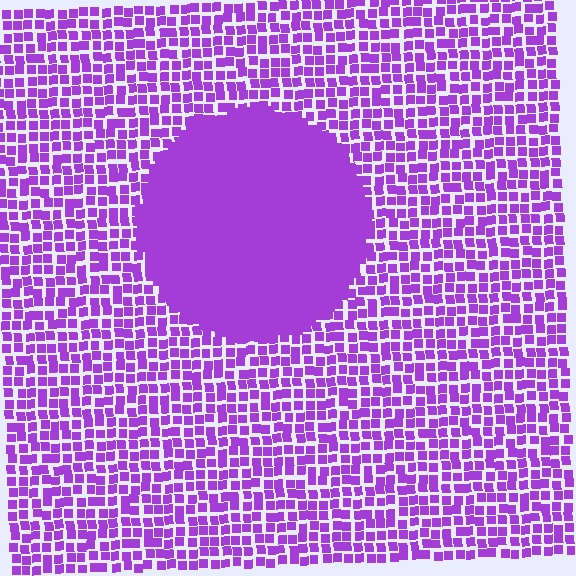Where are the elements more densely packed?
The elements are more densely packed inside the circle boundary.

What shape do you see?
I see a circle.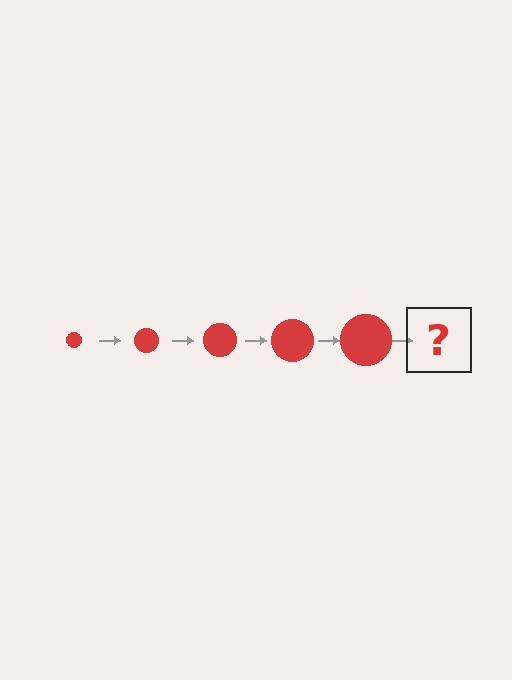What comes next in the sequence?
The next element should be a red circle, larger than the previous one.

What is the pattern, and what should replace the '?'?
The pattern is that the circle gets progressively larger each step. The '?' should be a red circle, larger than the previous one.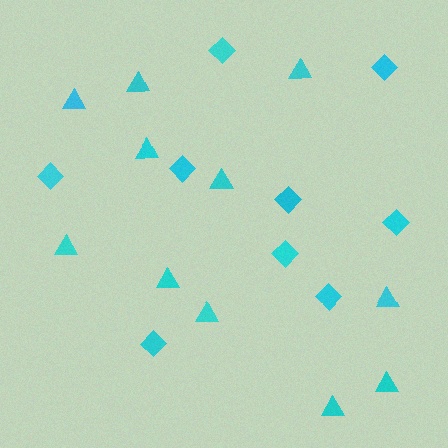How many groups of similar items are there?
There are 2 groups: one group of triangles (11) and one group of diamonds (9).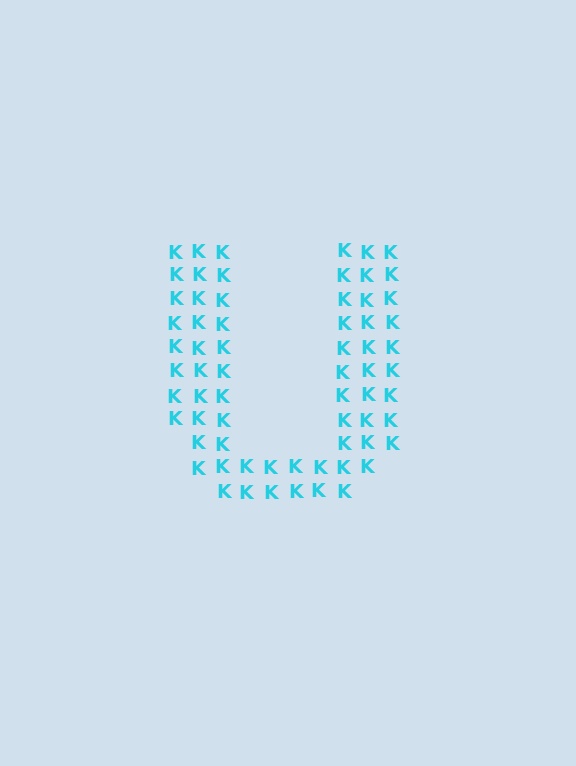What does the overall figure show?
The overall figure shows the letter U.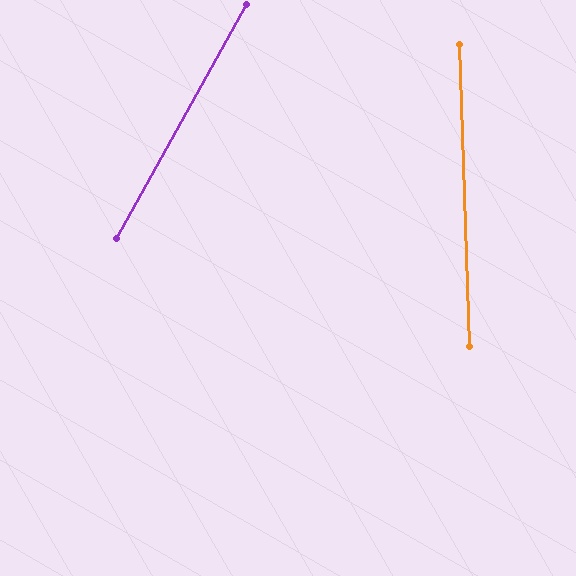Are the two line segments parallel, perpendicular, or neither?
Neither parallel nor perpendicular — they differ by about 31°.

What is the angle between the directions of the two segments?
Approximately 31 degrees.